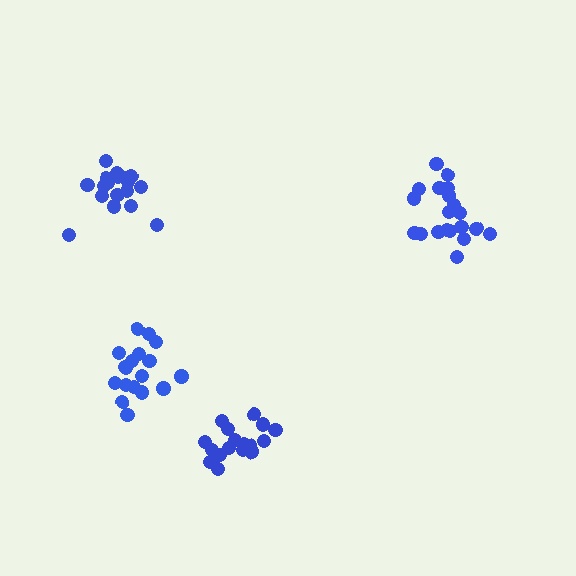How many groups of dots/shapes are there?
There are 4 groups.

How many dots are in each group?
Group 1: 17 dots, Group 2: 20 dots, Group 3: 18 dots, Group 4: 18 dots (73 total).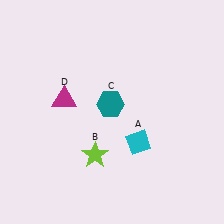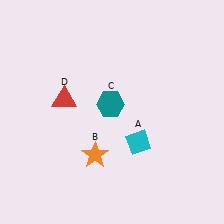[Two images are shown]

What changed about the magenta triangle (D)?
In Image 1, D is magenta. In Image 2, it changed to red.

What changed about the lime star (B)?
In Image 1, B is lime. In Image 2, it changed to orange.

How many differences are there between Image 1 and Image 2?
There are 2 differences between the two images.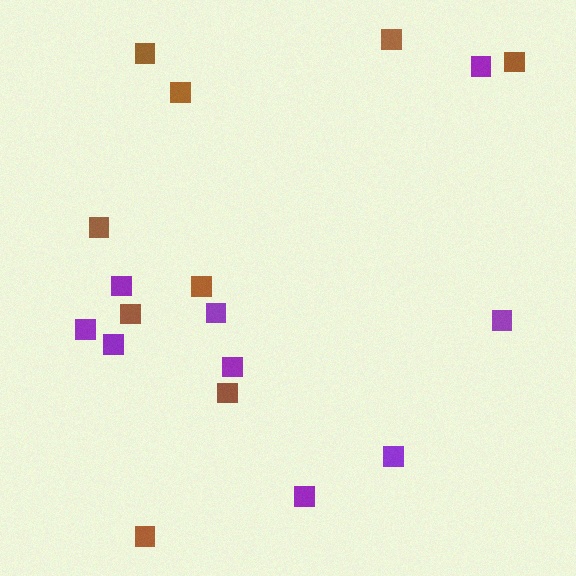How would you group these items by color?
There are 2 groups: one group of purple squares (9) and one group of brown squares (9).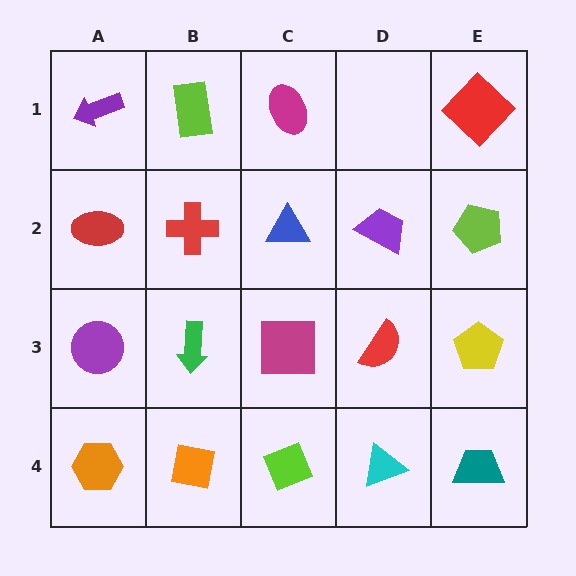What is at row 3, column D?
A red semicircle.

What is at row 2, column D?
A purple trapezoid.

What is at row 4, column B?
An orange square.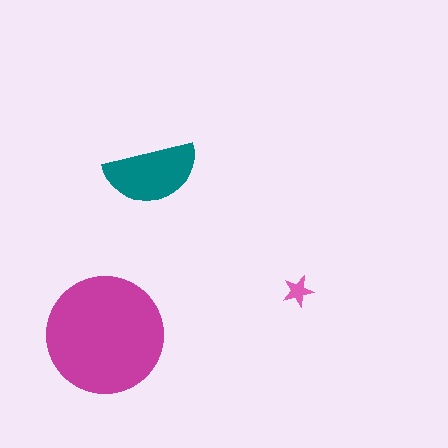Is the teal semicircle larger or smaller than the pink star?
Larger.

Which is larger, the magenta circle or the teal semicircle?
The magenta circle.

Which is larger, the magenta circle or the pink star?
The magenta circle.